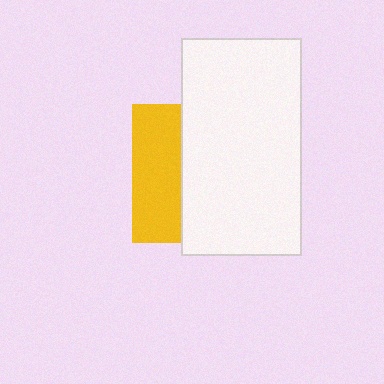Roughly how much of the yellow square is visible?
A small part of it is visible (roughly 36%).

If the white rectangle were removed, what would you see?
You would see the complete yellow square.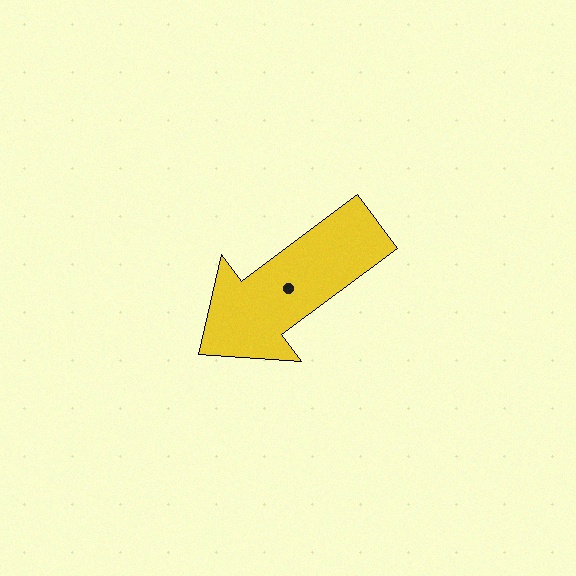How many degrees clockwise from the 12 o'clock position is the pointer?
Approximately 233 degrees.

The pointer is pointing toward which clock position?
Roughly 8 o'clock.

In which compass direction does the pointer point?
Southwest.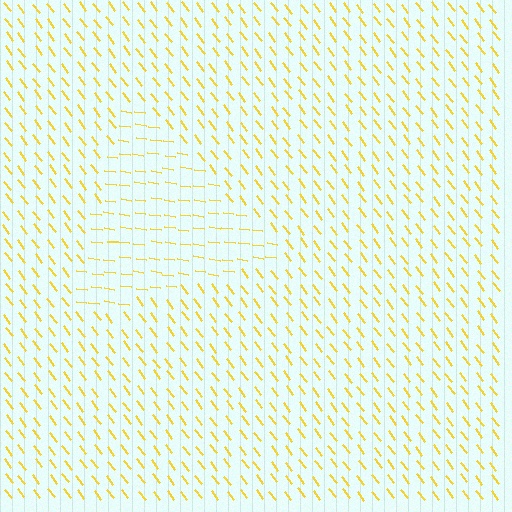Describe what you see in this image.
The image is filled with small yellow line segments. A triangle region in the image has lines oriented differently from the surrounding lines, creating a visible texture boundary.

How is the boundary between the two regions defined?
The boundary is defined purely by a change in line orientation (approximately 45 degrees difference). All lines are the same color and thickness.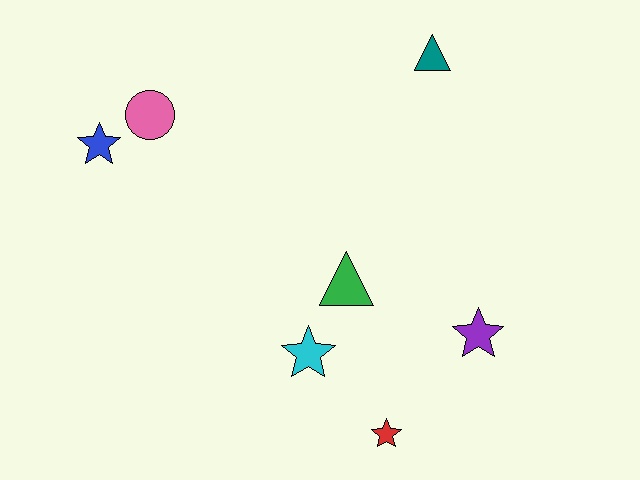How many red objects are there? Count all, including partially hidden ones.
There is 1 red object.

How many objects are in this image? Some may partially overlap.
There are 7 objects.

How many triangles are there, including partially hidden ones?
There are 2 triangles.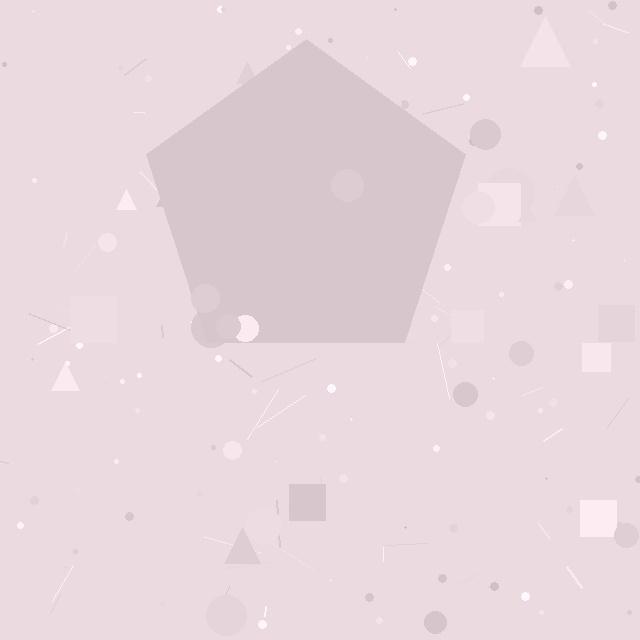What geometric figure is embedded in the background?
A pentagon is embedded in the background.